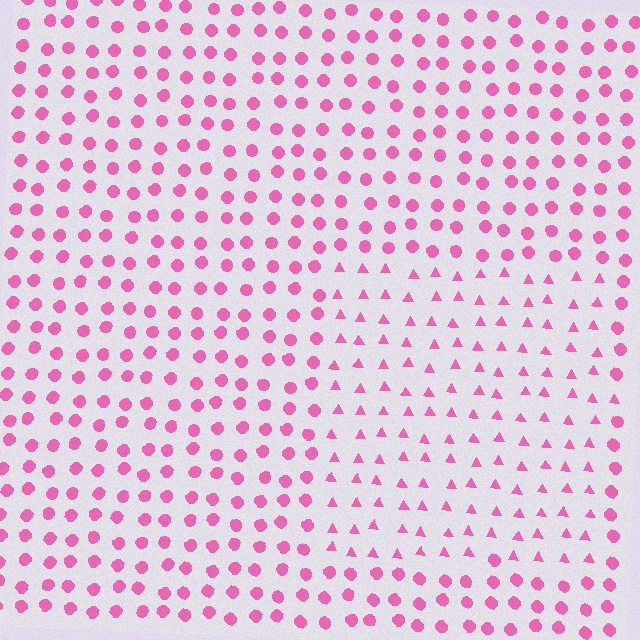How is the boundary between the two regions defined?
The boundary is defined by a change in element shape: triangles inside vs. circles outside. All elements share the same color and spacing.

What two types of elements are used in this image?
The image uses triangles inside the rectangle region and circles outside it.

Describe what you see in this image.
The image is filled with small pink elements arranged in a uniform grid. A rectangle-shaped region contains triangles, while the surrounding area contains circles. The boundary is defined purely by the change in element shape.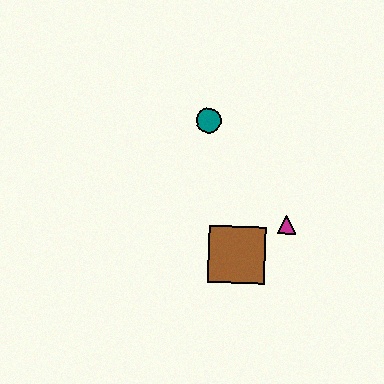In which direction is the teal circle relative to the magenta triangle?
The teal circle is above the magenta triangle.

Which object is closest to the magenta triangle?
The brown square is closest to the magenta triangle.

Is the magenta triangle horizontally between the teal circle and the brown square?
No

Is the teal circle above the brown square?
Yes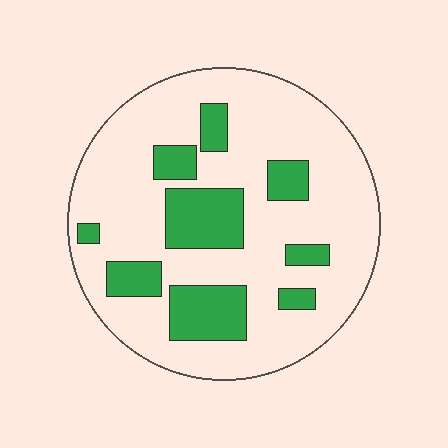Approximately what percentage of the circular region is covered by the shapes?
Approximately 25%.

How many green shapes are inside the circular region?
9.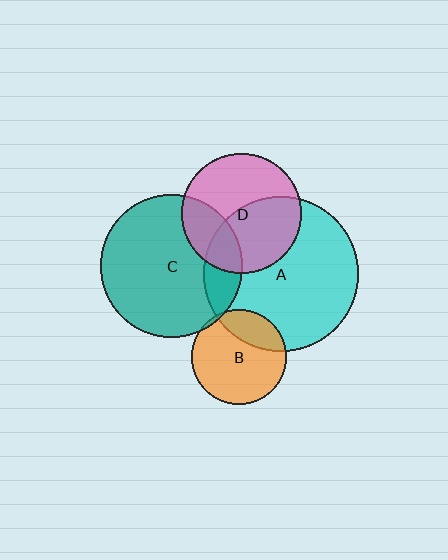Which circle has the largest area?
Circle A (cyan).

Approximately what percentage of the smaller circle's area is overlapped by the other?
Approximately 45%.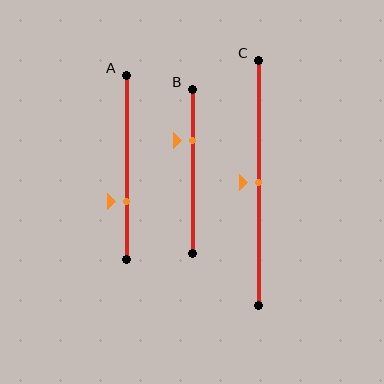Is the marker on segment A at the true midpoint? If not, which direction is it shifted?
No, the marker on segment A is shifted downward by about 19% of the segment length.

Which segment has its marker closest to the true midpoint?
Segment C has its marker closest to the true midpoint.